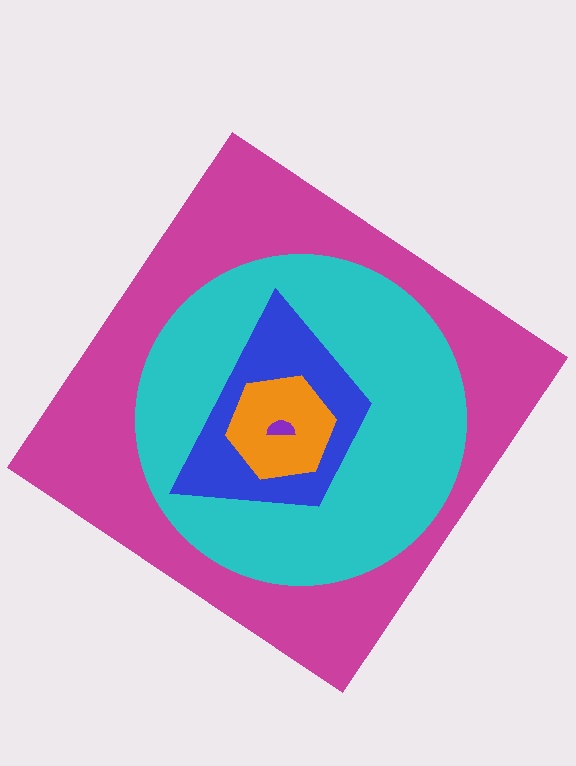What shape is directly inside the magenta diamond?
The cyan circle.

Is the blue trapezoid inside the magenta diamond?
Yes.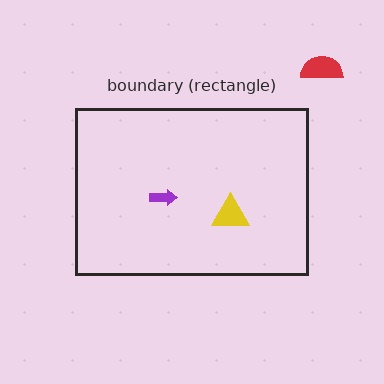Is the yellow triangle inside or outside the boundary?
Inside.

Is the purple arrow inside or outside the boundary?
Inside.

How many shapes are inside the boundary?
2 inside, 1 outside.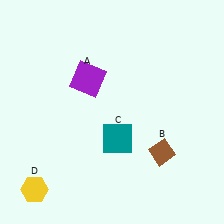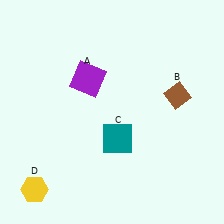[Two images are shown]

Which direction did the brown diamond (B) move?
The brown diamond (B) moved up.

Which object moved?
The brown diamond (B) moved up.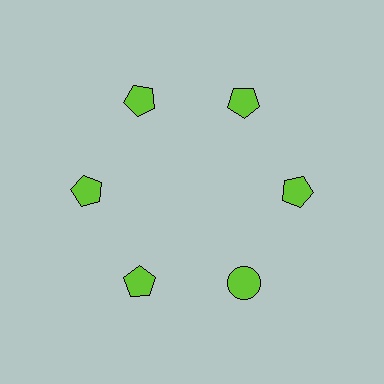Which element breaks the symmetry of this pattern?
The lime circle at roughly the 5 o'clock position breaks the symmetry. All other shapes are lime pentagons.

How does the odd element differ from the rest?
It has a different shape: circle instead of pentagon.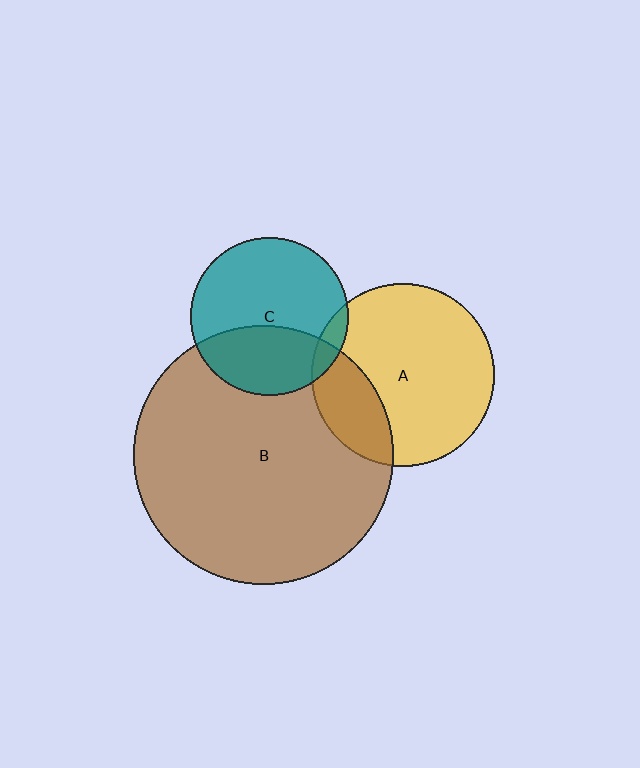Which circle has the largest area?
Circle B (brown).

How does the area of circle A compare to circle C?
Approximately 1.3 times.